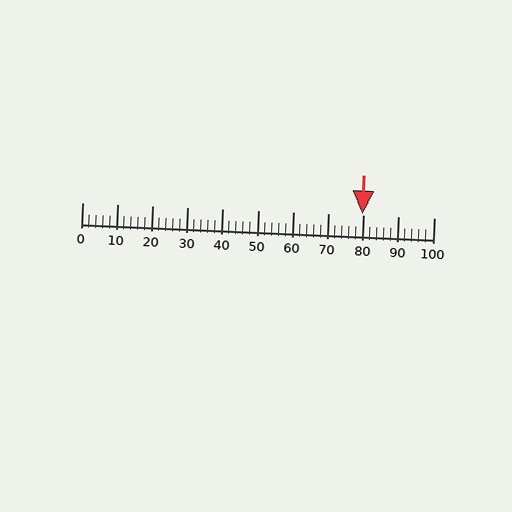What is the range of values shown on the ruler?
The ruler shows values from 0 to 100.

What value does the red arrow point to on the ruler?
The red arrow points to approximately 80.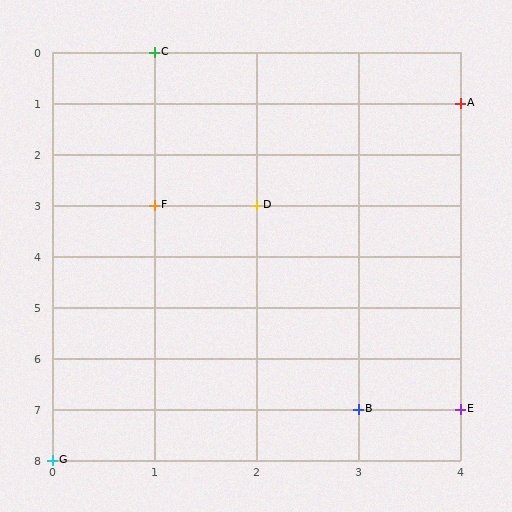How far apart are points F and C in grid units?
Points F and C are 3 rows apart.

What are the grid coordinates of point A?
Point A is at grid coordinates (4, 1).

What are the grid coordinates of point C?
Point C is at grid coordinates (1, 0).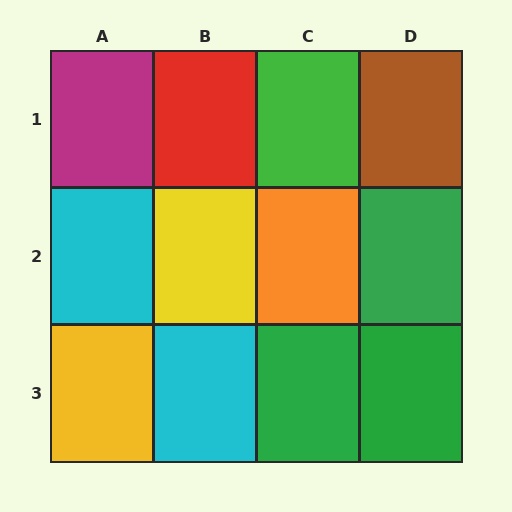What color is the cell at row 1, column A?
Magenta.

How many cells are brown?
1 cell is brown.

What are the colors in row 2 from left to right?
Cyan, yellow, orange, green.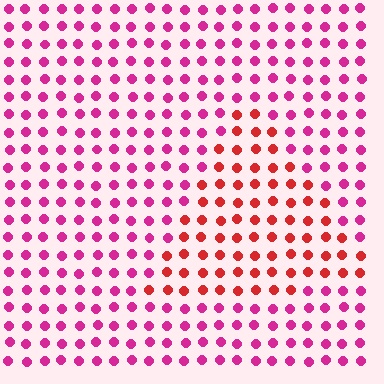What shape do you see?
I see a triangle.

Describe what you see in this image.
The image is filled with small magenta elements in a uniform arrangement. A triangle-shaped region is visible where the elements are tinted to a slightly different hue, forming a subtle color boundary.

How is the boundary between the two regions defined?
The boundary is defined purely by a slight shift in hue (about 37 degrees). Spacing, size, and orientation are identical on both sides.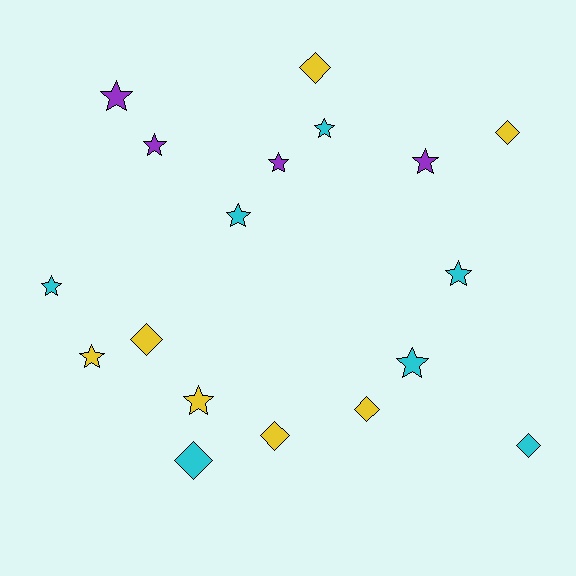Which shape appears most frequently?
Star, with 11 objects.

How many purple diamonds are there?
There are no purple diamonds.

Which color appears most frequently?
Cyan, with 7 objects.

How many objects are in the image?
There are 18 objects.